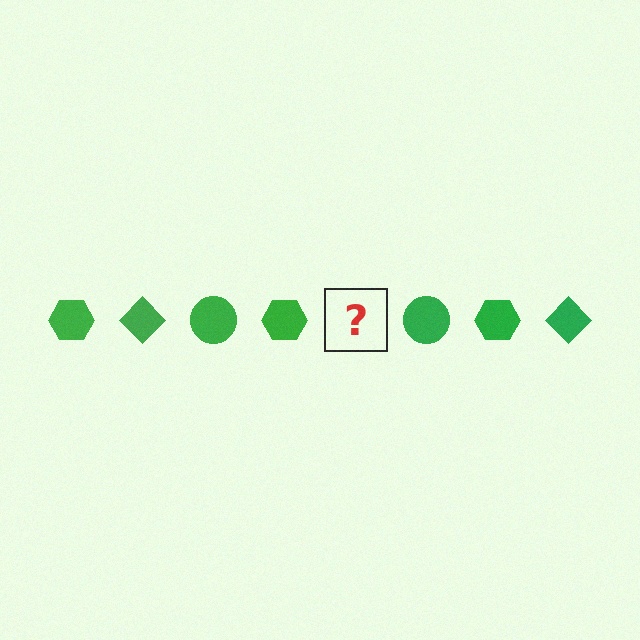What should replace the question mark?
The question mark should be replaced with a green diamond.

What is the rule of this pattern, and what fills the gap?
The rule is that the pattern cycles through hexagon, diamond, circle shapes in green. The gap should be filled with a green diamond.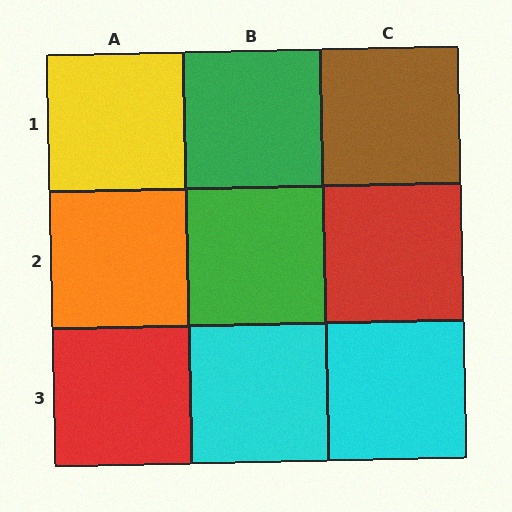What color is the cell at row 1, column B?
Green.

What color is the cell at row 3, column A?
Red.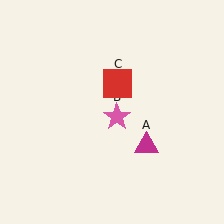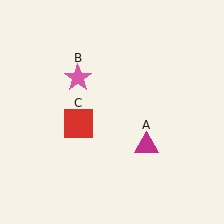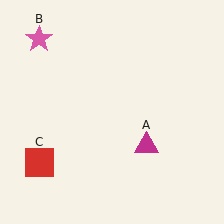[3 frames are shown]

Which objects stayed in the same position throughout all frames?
Magenta triangle (object A) remained stationary.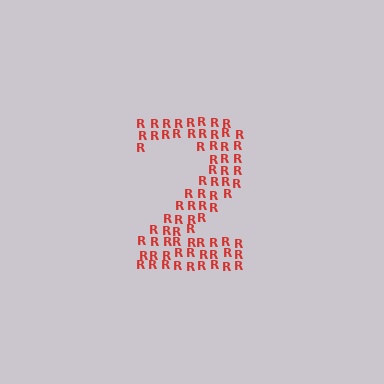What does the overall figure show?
The overall figure shows the digit 2.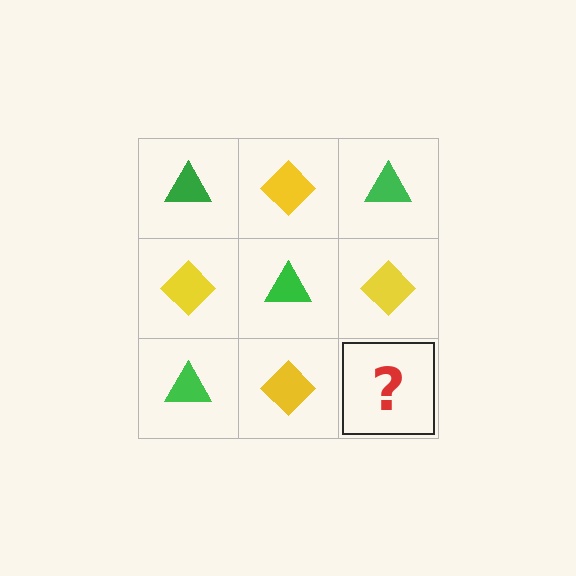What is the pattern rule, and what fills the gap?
The rule is that it alternates green triangle and yellow diamond in a checkerboard pattern. The gap should be filled with a green triangle.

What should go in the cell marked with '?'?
The missing cell should contain a green triangle.